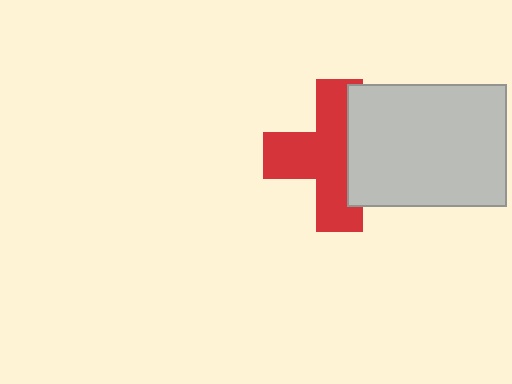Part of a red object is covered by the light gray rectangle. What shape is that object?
It is a cross.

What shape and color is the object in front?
The object in front is a light gray rectangle.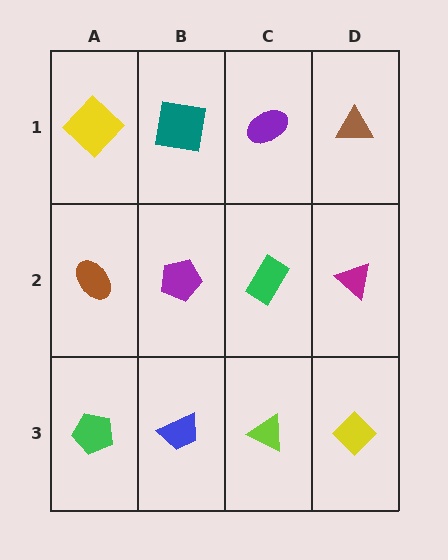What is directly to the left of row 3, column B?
A green pentagon.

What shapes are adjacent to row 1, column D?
A magenta triangle (row 2, column D), a purple ellipse (row 1, column C).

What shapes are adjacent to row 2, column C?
A purple ellipse (row 1, column C), a lime triangle (row 3, column C), a purple pentagon (row 2, column B), a magenta triangle (row 2, column D).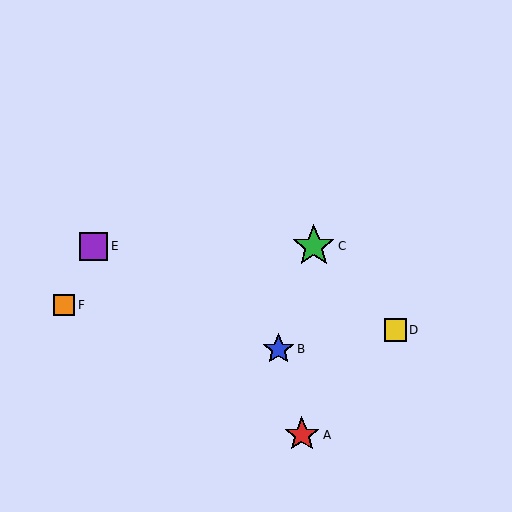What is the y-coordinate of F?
Object F is at y≈305.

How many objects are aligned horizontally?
2 objects (C, E) are aligned horizontally.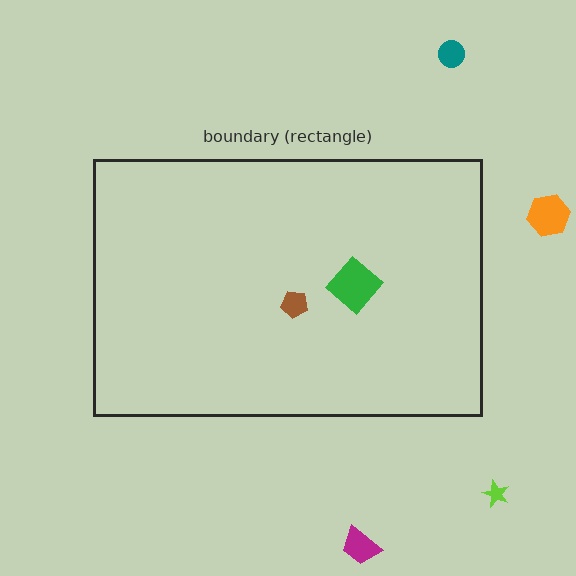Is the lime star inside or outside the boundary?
Outside.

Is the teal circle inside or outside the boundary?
Outside.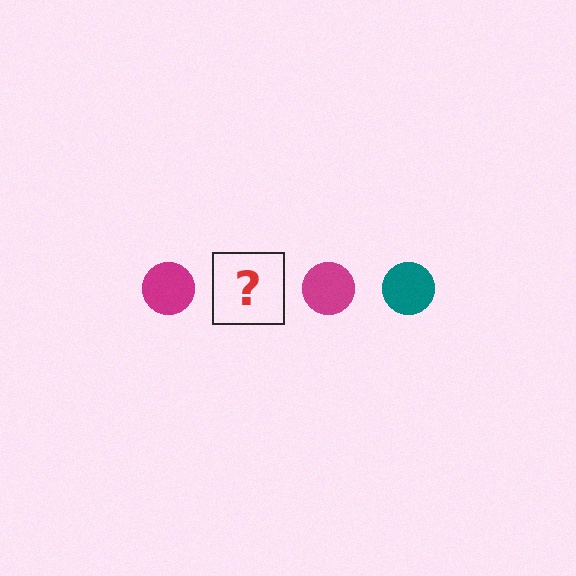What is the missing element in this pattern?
The missing element is a teal circle.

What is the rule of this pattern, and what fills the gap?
The rule is that the pattern cycles through magenta, teal circles. The gap should be filled with a teal circle.